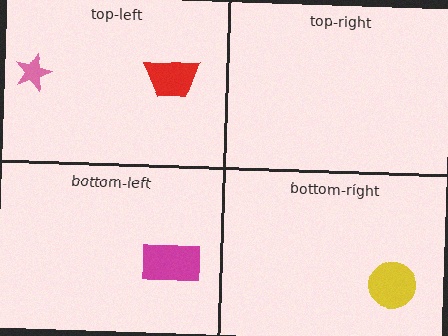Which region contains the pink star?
The top-left region.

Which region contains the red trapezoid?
The top-left region.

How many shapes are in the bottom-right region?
1.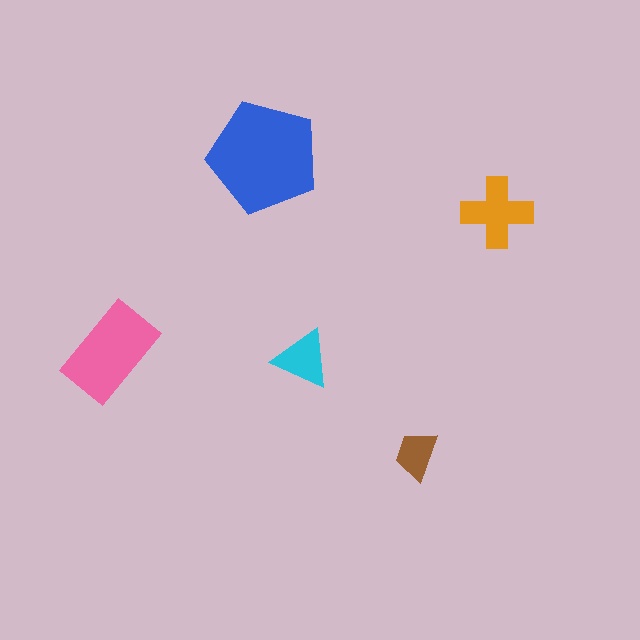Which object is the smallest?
The brown trapezoid.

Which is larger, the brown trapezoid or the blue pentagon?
The blue pentagon.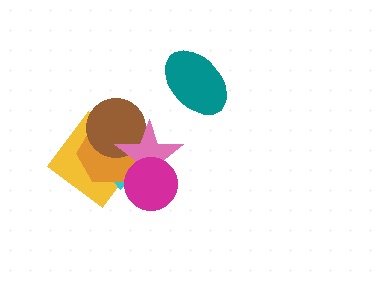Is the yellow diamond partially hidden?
Yes, it is partially covered by another shape.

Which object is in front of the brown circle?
The pink star is in front of the brown circle.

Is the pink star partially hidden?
Yes, it is partially covered by another shape.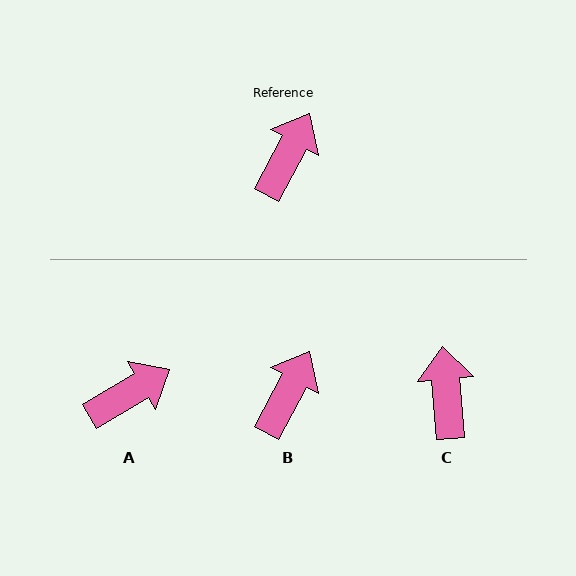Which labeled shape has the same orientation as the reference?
B.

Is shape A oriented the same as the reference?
No, it is off by about 32 degrees.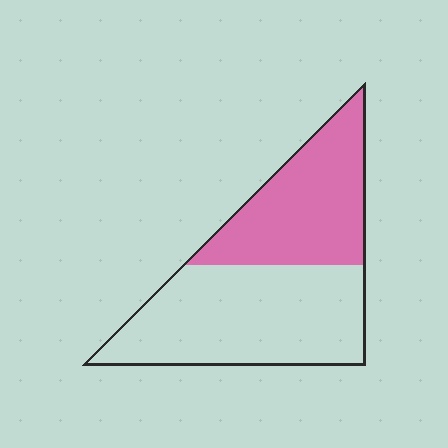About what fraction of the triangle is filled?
About two fifths (2/5).